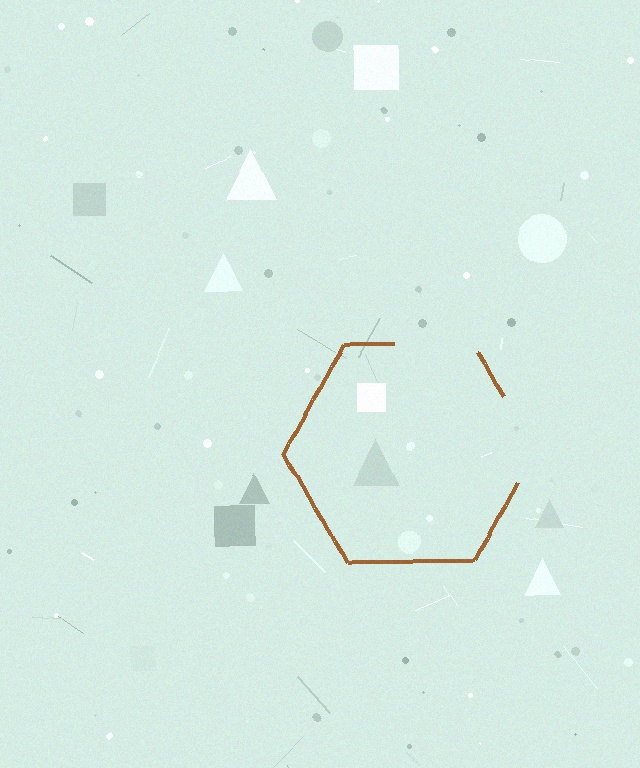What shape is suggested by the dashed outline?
The dashed outline suggests a hexagon.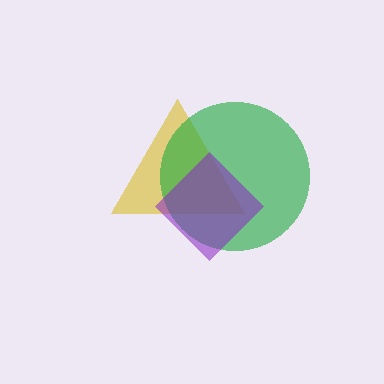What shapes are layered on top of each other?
The layered shapes are: a yellow triangle, a green circle, a purple diamond.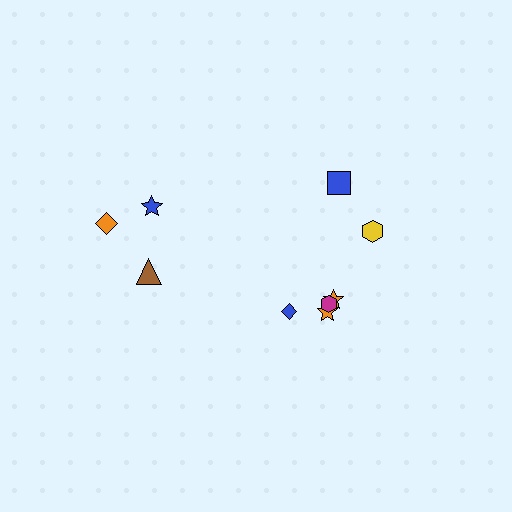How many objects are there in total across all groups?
There are 9 objects.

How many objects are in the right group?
There are 6 objects.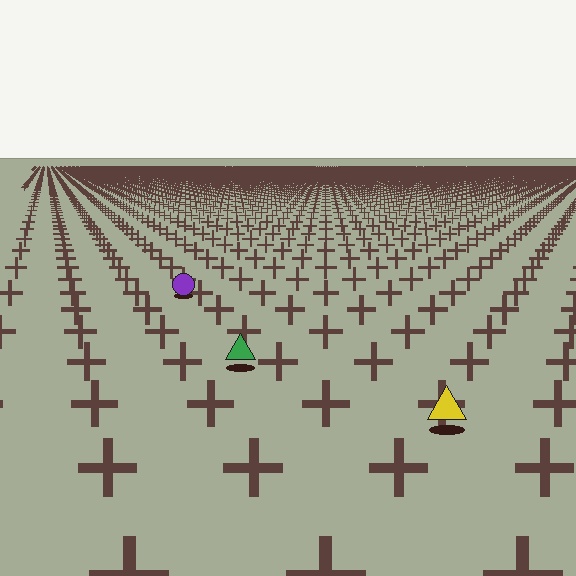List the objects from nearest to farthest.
From nearest to farthest: the yellow triangle, the green triangle, the purple circle.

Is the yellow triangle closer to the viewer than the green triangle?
Yes. The yellow triangle is closer — you can tell from the texture gradient: the ground texture is coarser near it.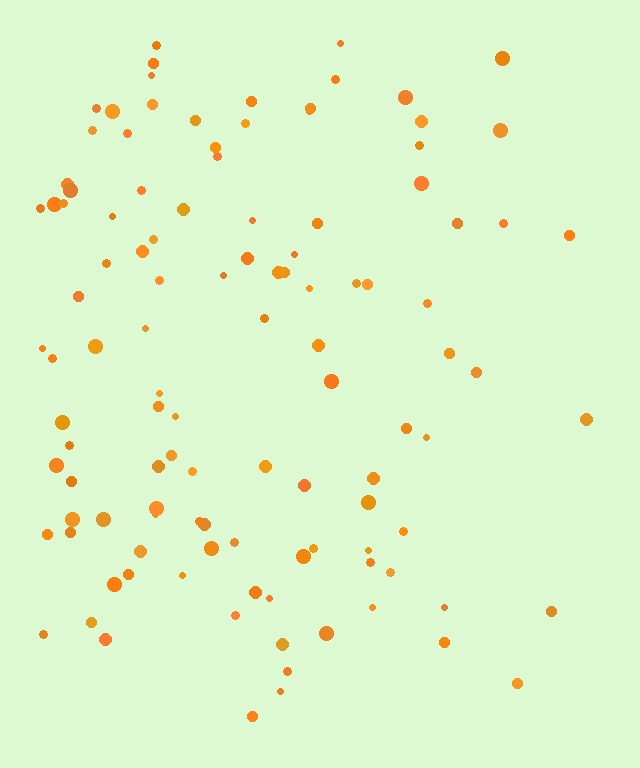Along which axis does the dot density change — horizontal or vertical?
Horizontal.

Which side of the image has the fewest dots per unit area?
The right.